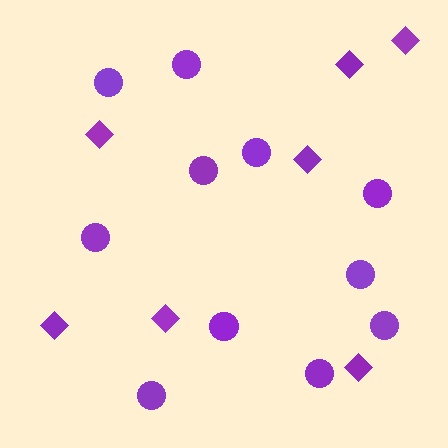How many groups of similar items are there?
There are 2 groups: one group of circles (11) and one group of diamonds (7).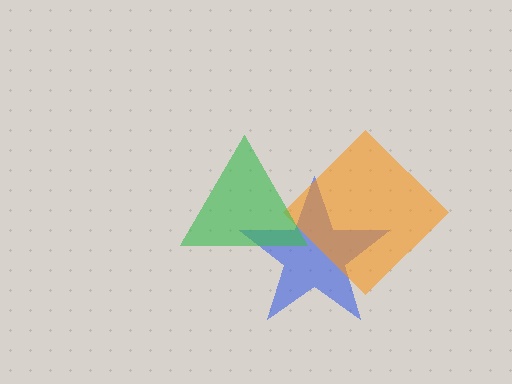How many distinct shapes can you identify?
There are 3 distinct shapes: a blue star, an orange diamond, a green triangle.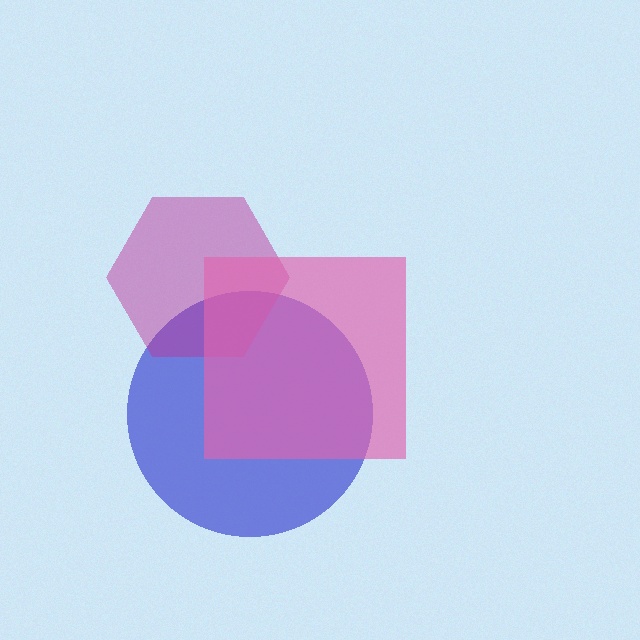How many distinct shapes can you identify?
There are 3 distinct shapes: a blue circle, a magenta hexagon, a pink square.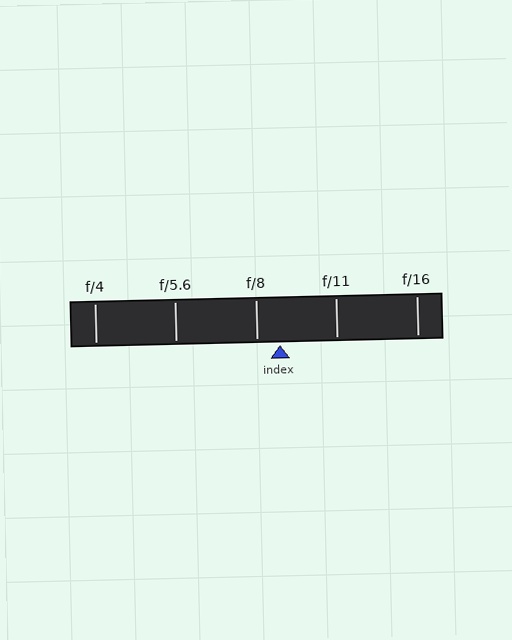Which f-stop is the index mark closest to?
The index mark is closest to f/8.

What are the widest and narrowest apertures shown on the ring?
The widest aperture shown is f/4 and the narrowest is f/16.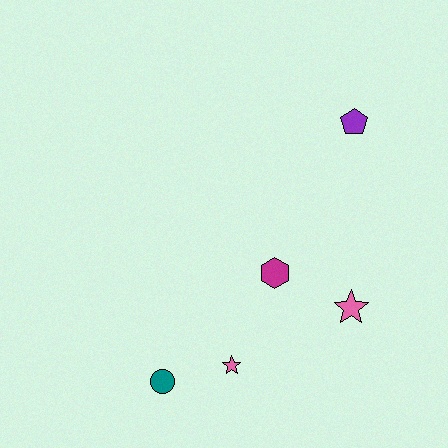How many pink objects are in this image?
There are 2 pink objects.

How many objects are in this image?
There are 5 objects.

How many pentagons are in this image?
There is 1 pentagon.